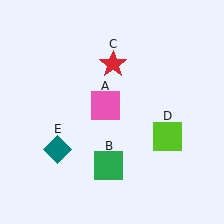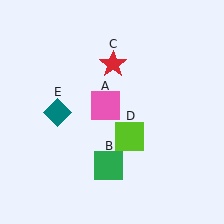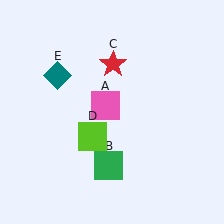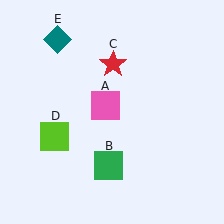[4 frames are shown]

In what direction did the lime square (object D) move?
The lime square (object D) moved left.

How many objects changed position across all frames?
2 objects changed position: lime square (object D), teal diamond (object E).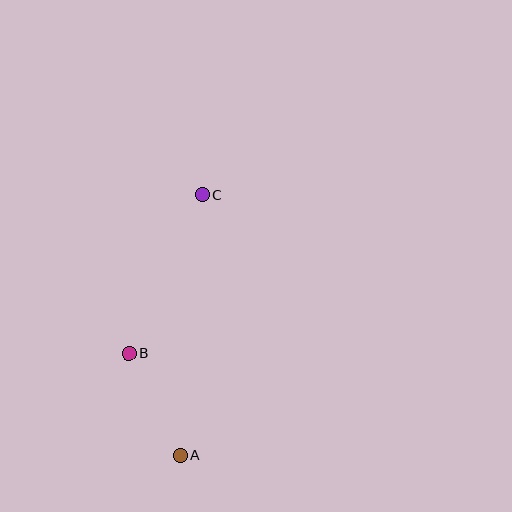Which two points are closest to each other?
Points A and B are closest to each other.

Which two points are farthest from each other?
Points A and C are farthest from each other.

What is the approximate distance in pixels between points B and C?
The distance between B and C is approximately 175 pixels.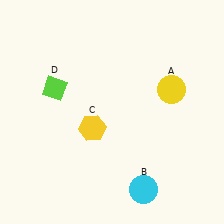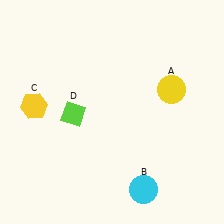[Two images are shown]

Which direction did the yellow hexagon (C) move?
The yellow hexagon (C) moved left.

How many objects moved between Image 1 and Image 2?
2 objects moved between the two images.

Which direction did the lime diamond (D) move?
The lime diamond (D) moved down.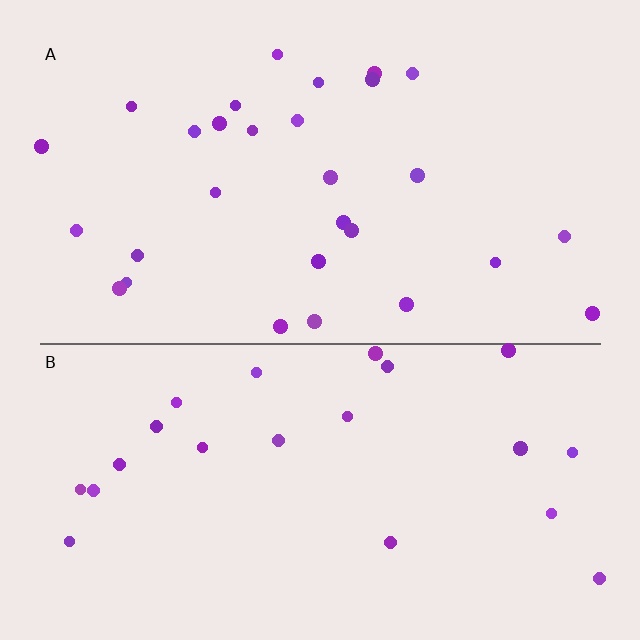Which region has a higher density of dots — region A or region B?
A (the top).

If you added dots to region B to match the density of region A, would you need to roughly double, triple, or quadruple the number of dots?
Approximately double.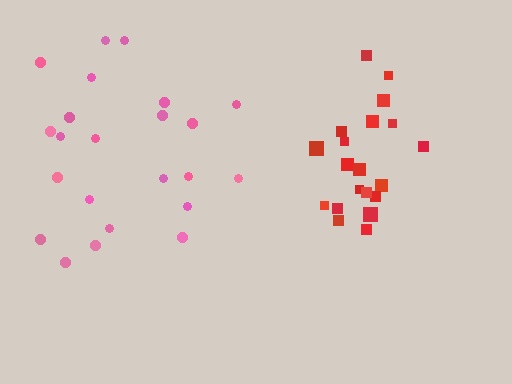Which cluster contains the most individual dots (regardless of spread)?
Pink (23).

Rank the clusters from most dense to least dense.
red, pink.